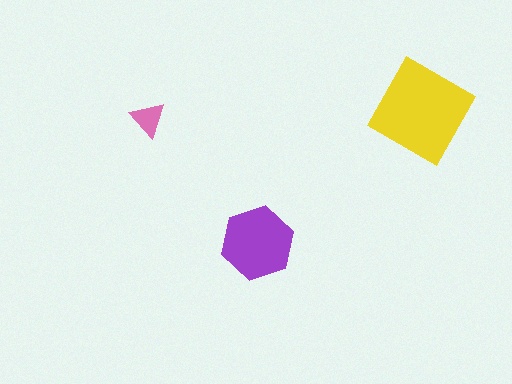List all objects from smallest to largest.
The pink triangle, the purple hexagon, the yellow diamond.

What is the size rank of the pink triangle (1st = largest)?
3rd.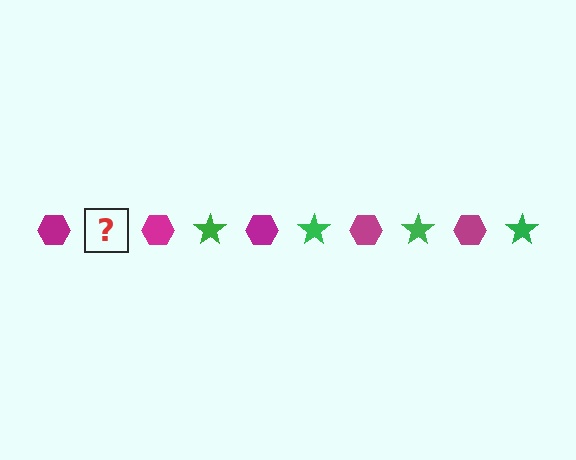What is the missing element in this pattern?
The missing element is a green star.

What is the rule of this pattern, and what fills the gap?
The rule is that the pattern alternates between magenta hexagon and green star. The gap should be filled with a green star.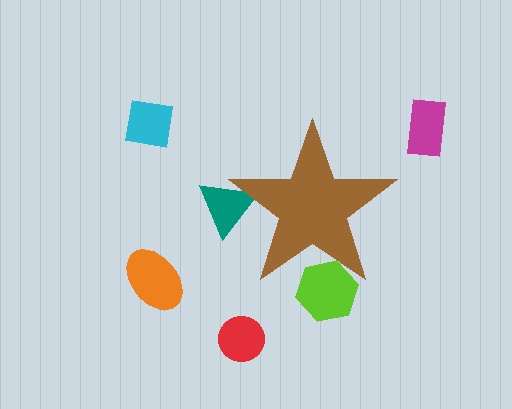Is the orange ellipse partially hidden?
No, the orange ellipse is fully visible.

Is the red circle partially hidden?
No, the red circle is fully visible.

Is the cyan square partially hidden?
No, the cyan square is fully visible.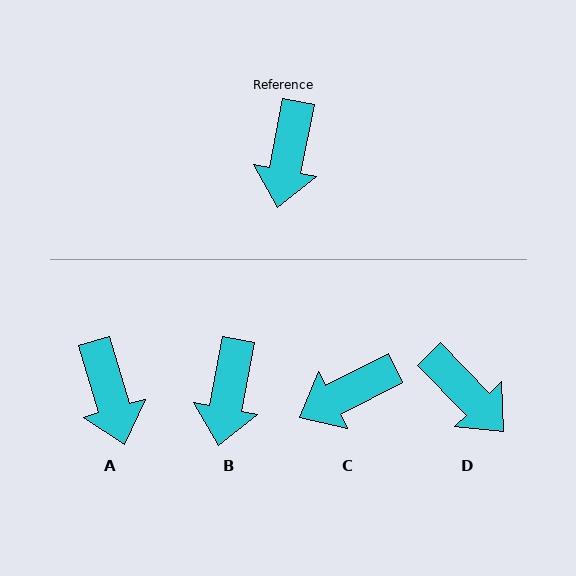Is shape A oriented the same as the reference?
No, it is off by about 27 degrees.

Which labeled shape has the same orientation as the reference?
B.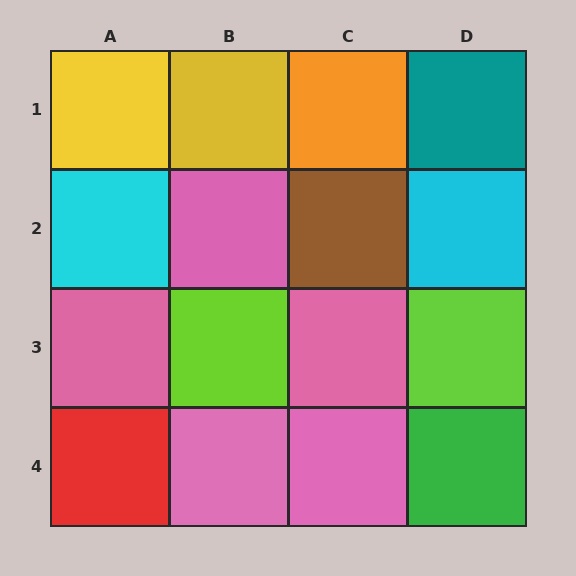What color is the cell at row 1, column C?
Orange.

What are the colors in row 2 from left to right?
Cyan, pink, brown, cyan.